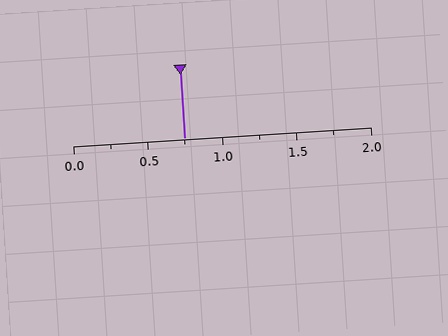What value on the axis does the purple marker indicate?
The marker indicates approximately 0.75.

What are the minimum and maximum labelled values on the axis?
The axis runs from 0.0 to 2.0.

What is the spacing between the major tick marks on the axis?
The major ticks are spaced 0.5 apart.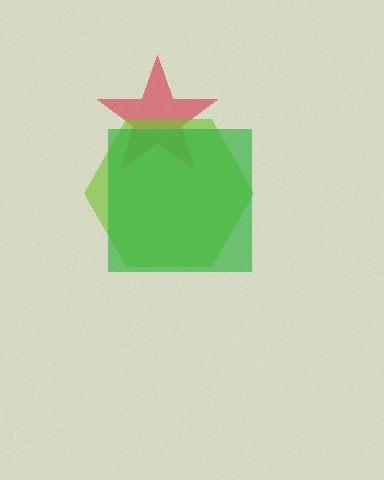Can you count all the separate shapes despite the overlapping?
Yes, there are 3 separate shapes.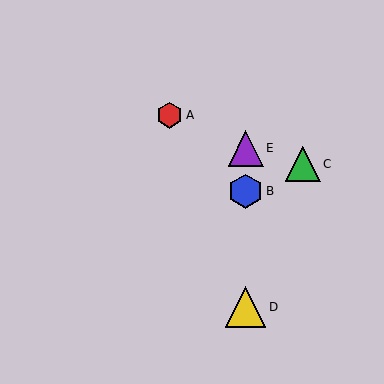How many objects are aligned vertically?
3 objects (B, D, E) are aligned vertically.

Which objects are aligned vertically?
Objects B, D, E are aligned vertically.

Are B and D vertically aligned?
Yes, both are at x≈246.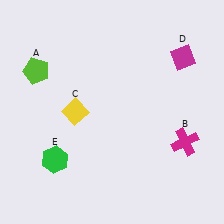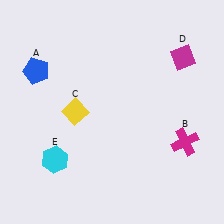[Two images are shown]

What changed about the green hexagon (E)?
In Image 1, E is green. In Image 2, it changed to cyan.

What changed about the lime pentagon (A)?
In Image 1, A is lime. In Image 2, it changed to blue.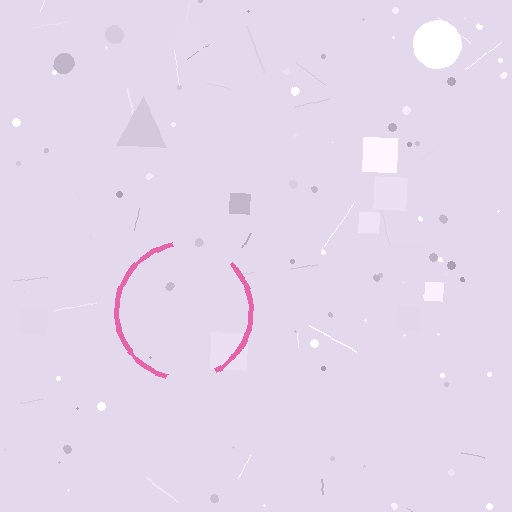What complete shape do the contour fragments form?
The contour fragments form a circle.